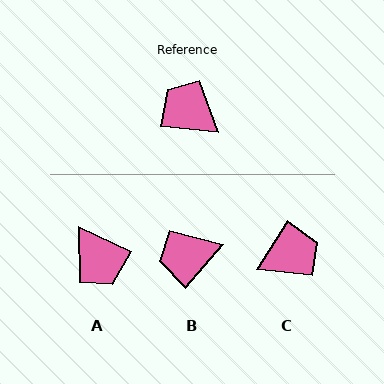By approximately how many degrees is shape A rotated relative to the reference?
Approximately 161 degrees counter-clockwise.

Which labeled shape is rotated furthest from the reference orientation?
A, about 161 degrees away.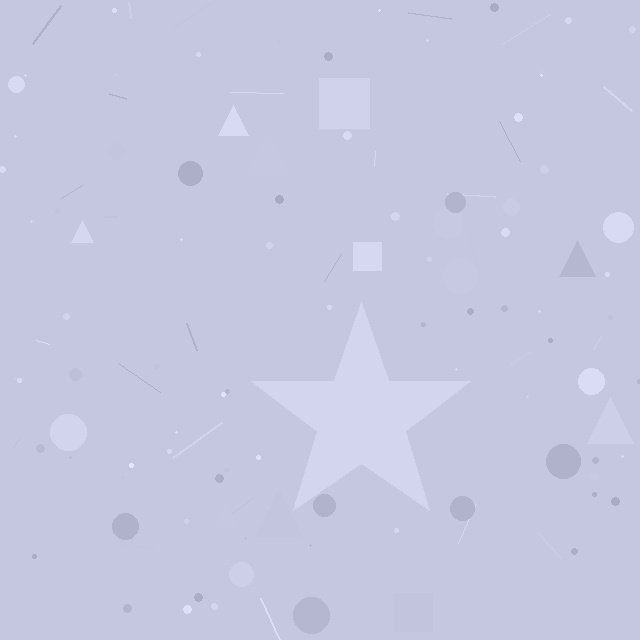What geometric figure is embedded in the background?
A star is embedded in the background.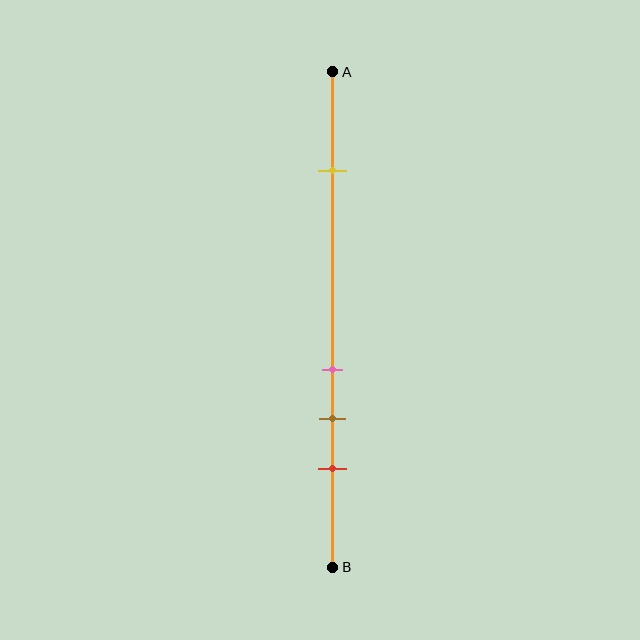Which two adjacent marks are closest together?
The pink and brown marks are the closest adjacent pair.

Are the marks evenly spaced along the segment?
No, the marks are not evenly spaced.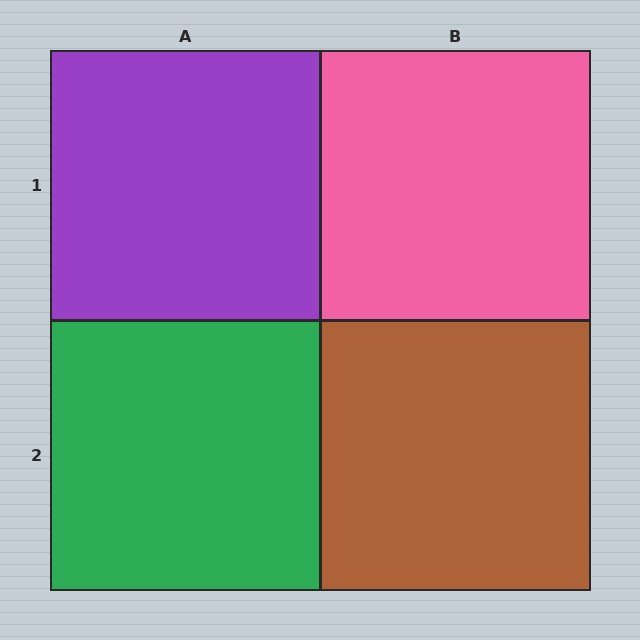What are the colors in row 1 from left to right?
Purple, pink.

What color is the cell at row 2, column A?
Green.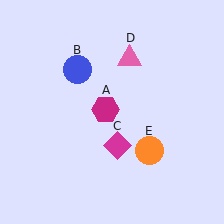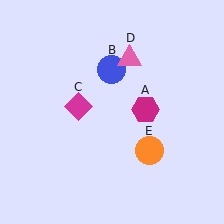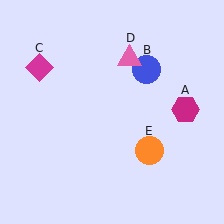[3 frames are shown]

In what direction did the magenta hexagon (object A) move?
The magenta hexagon (object A) moved right.